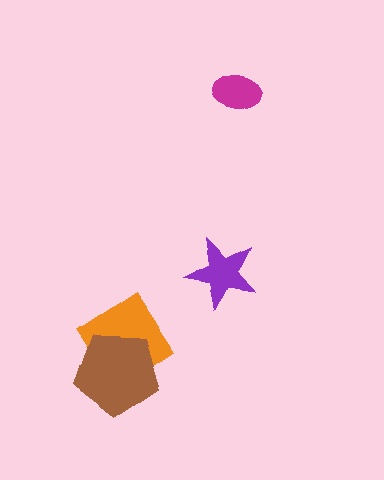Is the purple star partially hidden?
No, no other shape covers it.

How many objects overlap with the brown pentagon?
1 object overlaps with the brown pentagon.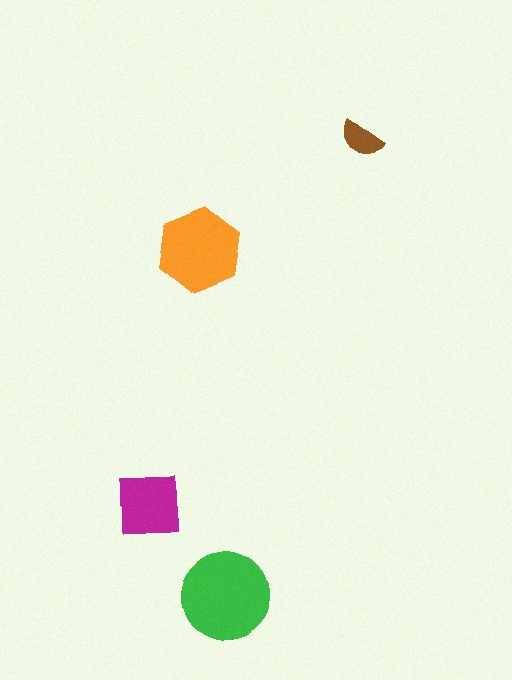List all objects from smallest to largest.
The brown semicircle, the magenta square, the orange hexagon, the green circle.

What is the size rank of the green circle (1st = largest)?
1st.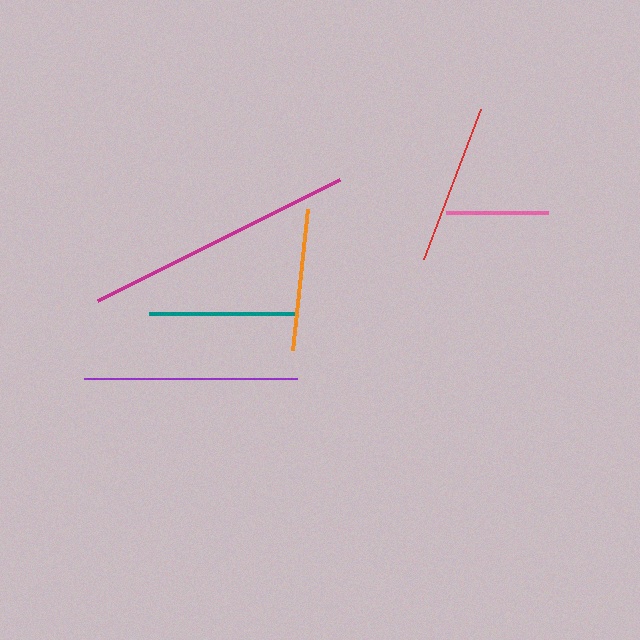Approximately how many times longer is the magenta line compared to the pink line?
The magenta line is approximately 2.6 times the length of the pink line.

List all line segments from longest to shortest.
From longest to shortest: magenta, purple, red, teal, orange, pink.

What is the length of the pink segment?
The pink segment is approximately 103 pixels long.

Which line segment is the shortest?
The pink line is the shortest at approximately 103 pixels.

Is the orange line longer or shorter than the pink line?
The orange line is longer than the pink line.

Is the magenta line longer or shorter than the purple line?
The magenta line is longer than the purple line.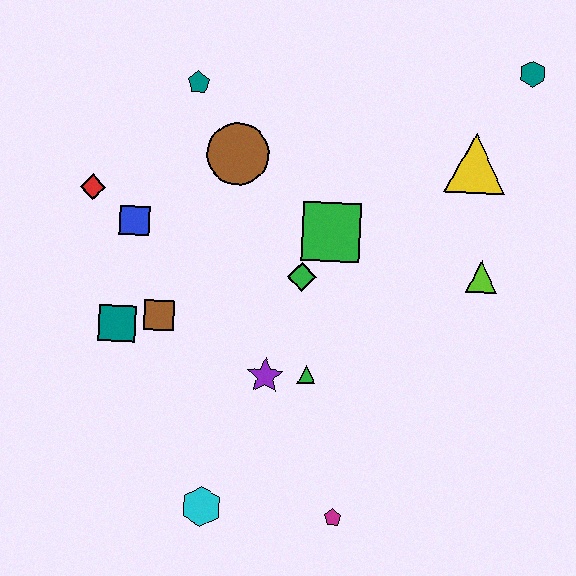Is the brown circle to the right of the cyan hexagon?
Yes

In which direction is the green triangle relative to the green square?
The green triangle is below the green square.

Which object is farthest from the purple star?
The teal hexagon is farthest from the purple star.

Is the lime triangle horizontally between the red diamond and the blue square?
No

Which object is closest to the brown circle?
The teal pentagon is closest to the brown circle.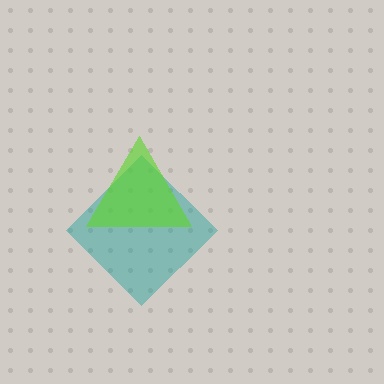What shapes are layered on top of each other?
The layered shapes are: a teal diamond, a lime triangle.